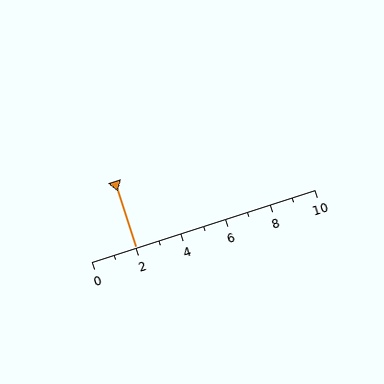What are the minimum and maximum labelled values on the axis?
The axis runs from 0 to 10.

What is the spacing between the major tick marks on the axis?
The major ticks are spaced 2 apart.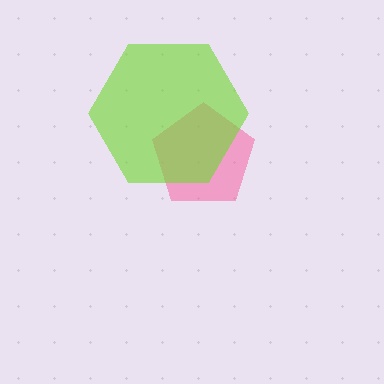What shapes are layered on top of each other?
The layered shapes are: a pink pentagon, a lime hexagon.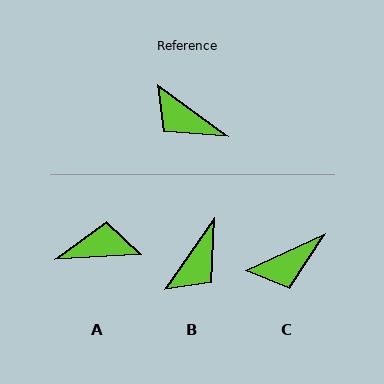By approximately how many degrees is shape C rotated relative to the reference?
Approximately 61 degrees counter-clockwise.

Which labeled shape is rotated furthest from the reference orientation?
A, about 140 degrees away.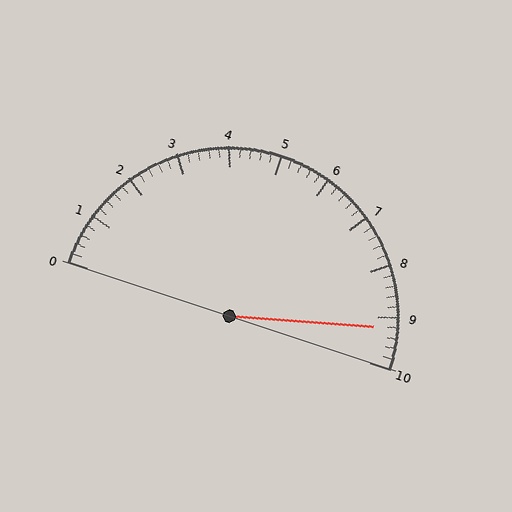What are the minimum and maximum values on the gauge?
The gauge ranges from 0 to 10.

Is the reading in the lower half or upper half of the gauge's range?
The reading is in the upper half of the range (0 to 10).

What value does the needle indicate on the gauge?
The needle indicates approximately 9.2.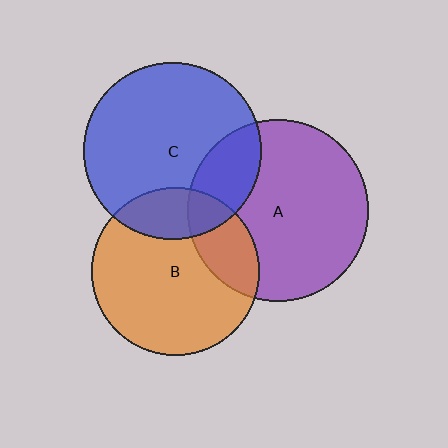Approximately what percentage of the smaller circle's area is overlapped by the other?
Approximately 20%.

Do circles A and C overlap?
Yes.